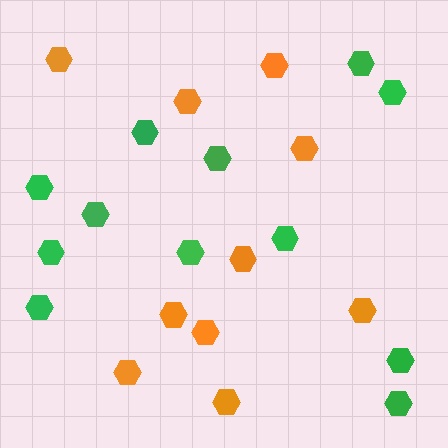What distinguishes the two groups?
There are 2 groups: one group of orange hexagons (10) and one group of green hexagons (12).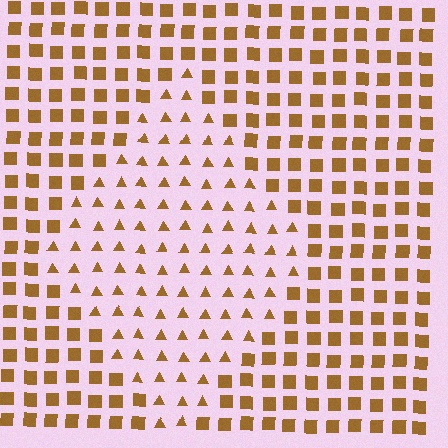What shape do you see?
I see a diamond.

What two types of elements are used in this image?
The image uses triangles inside the diamond region and squares outside it.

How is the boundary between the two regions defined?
The boundary is defined by a change in element shape: triangles inside vs. squares outside. All elements share the same color and spacing.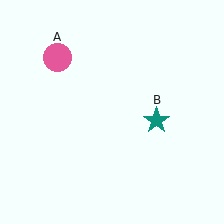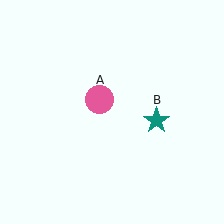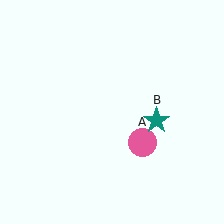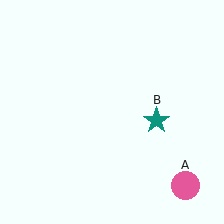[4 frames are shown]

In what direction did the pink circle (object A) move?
The pink circle (object A) moved down and to the right.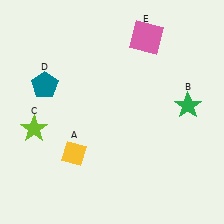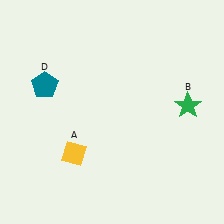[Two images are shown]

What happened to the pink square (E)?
The pink square (E) was removed in Image 2. It was in the top-right area of Image 1.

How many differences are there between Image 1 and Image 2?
There are 2 differences between the two images.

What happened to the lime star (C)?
The lime star (C) was removed in Image 2. It was in the bottom-left area of Image 1.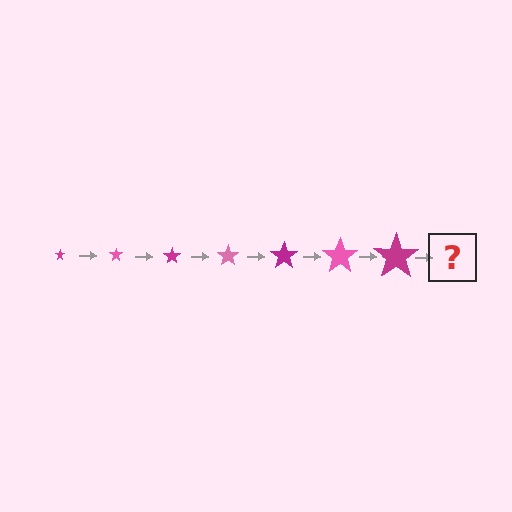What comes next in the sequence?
The next element should be a pink star, larger than the previous one.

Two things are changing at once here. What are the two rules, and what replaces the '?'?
The two rules are that the star grows larger each step and the color cycles through magenta and pink. The '?' should be a pink star, larger than the previous one.